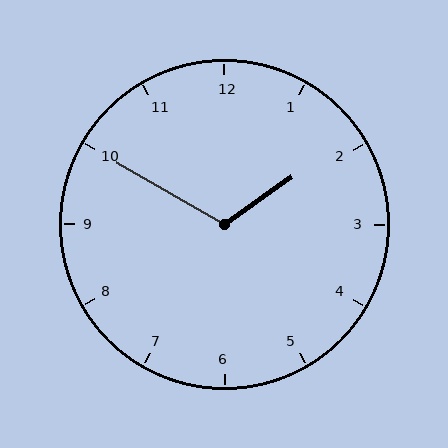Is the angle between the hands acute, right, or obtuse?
It is obtuse.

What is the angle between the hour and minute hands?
Approximately 115 degrees.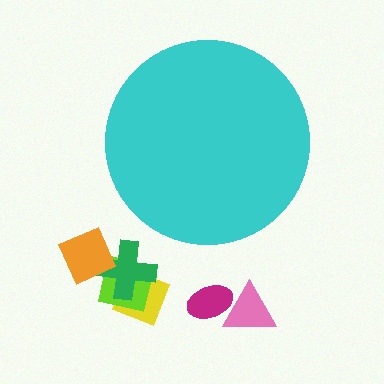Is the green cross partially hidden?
No, the green cross is fully visible.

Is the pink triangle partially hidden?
No, the pink triangle is fully visible.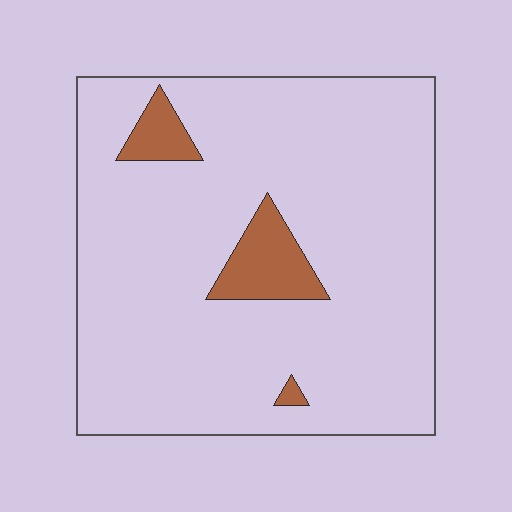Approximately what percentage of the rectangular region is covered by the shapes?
Approximately 10%.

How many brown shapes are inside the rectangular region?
3.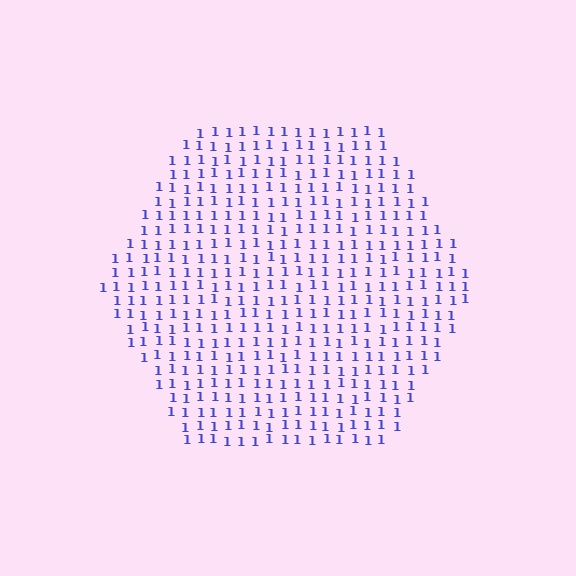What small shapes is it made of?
It is made of small digit 1's.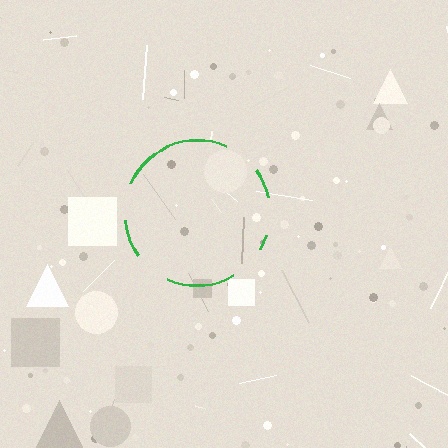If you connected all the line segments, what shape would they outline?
They would outline a circle.